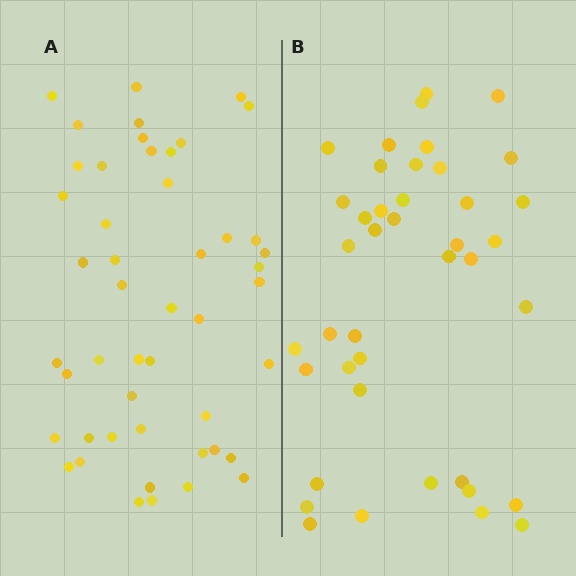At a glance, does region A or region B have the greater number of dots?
Region A (the left region) has more dots.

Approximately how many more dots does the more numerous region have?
Region A has roughly 8 or so more dots than region B.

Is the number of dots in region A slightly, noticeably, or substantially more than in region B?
Region A has only slightly more — the two regions are fairly close. The ratio is roughly 1.2 to 1.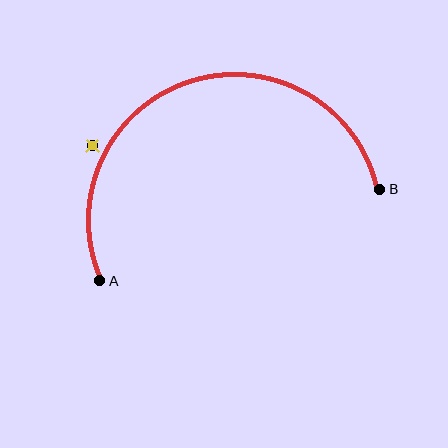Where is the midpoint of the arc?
The arc midpoint is the point on the curve farthest from the straight line joining A and B. It sits above that line.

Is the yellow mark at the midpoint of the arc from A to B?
No — the yellow mark does not lie on the arc at all. It sits slightly outside the curve.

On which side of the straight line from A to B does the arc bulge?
The arc bulges above the straight line connecting A and B.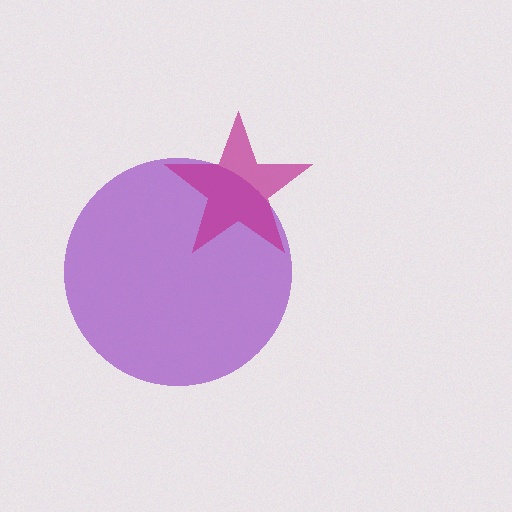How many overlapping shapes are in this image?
There are 2 overlapping shapes in the image.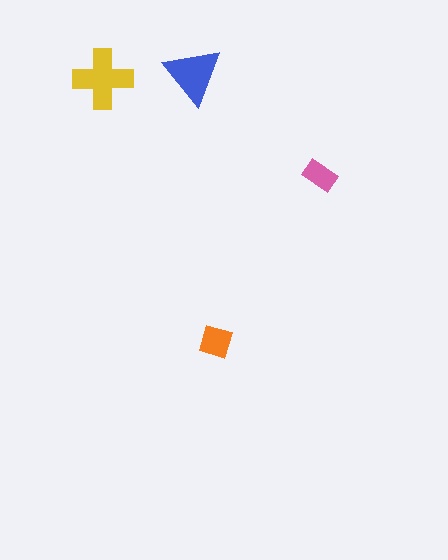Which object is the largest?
The yellow cross.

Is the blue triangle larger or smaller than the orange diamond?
Larger.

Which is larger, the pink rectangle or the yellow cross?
The yellow cross.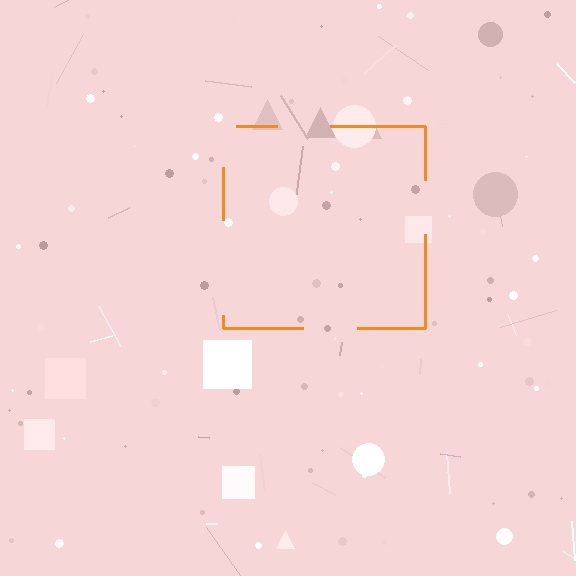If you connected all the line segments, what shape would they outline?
They would outline a square.